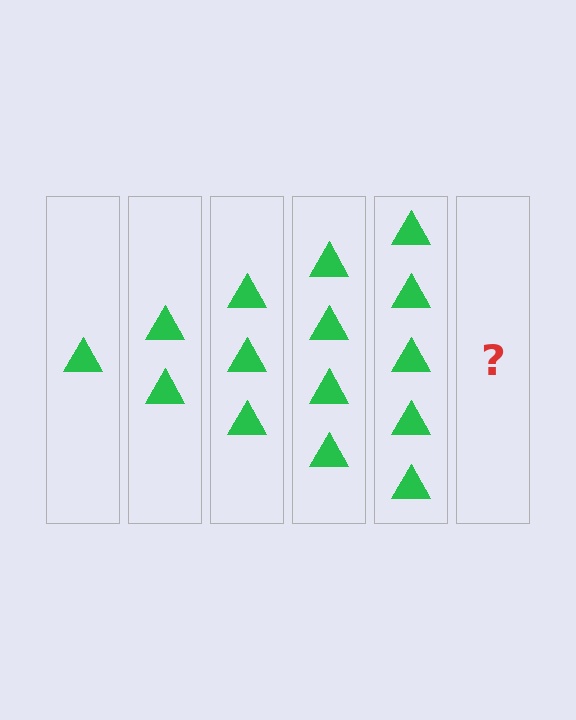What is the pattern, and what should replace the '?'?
The pattern is that each step adds one more triangle. The '?' should be 6 triangles.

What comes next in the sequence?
The next element should be 6 triangles.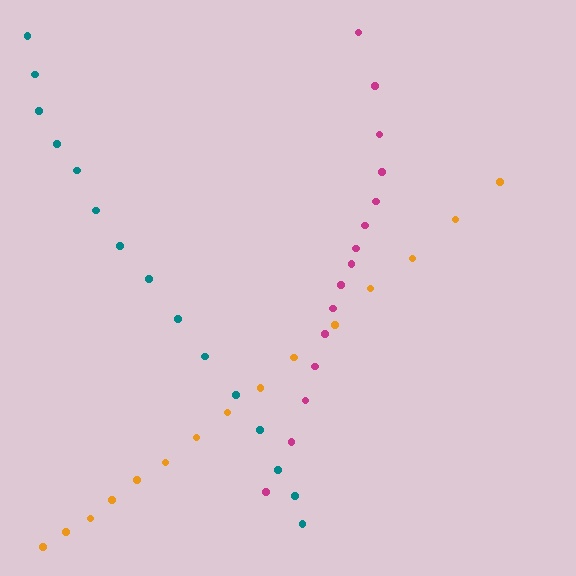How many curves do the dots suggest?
There are 3 distinct paths.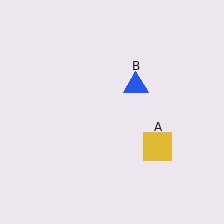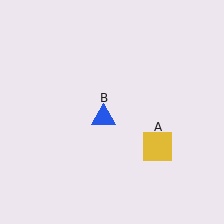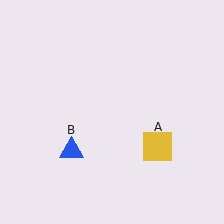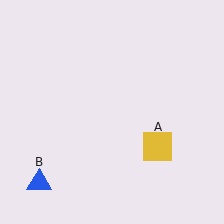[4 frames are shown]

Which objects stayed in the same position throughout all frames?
Yellow square (object A) remained stationary.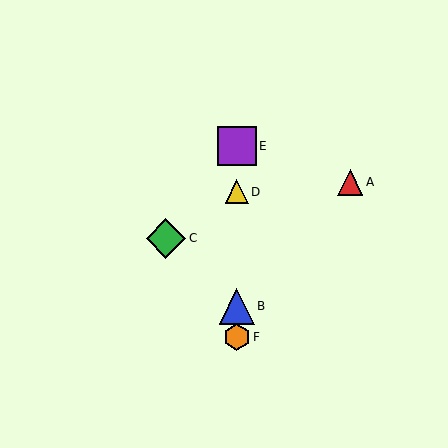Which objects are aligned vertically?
Objects B, D, E, F are aligned vertically.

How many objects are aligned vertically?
4 objects (B, D, E, F) are aligned vertically.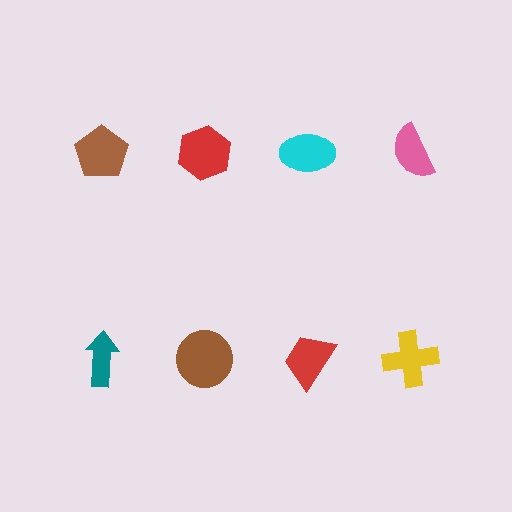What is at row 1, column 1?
A brown pentagon.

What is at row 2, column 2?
A brown circle.